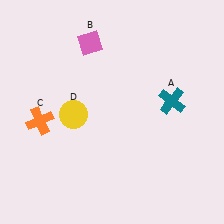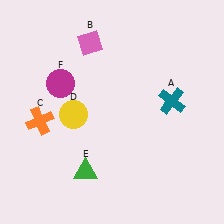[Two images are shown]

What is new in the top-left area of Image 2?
A magenta circle (F) was added in the top-left area of Image 2.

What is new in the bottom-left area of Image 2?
A green triangle (E) was added in the bottom-left area of Image 2.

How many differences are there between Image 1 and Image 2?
There are 2 differences between the two images.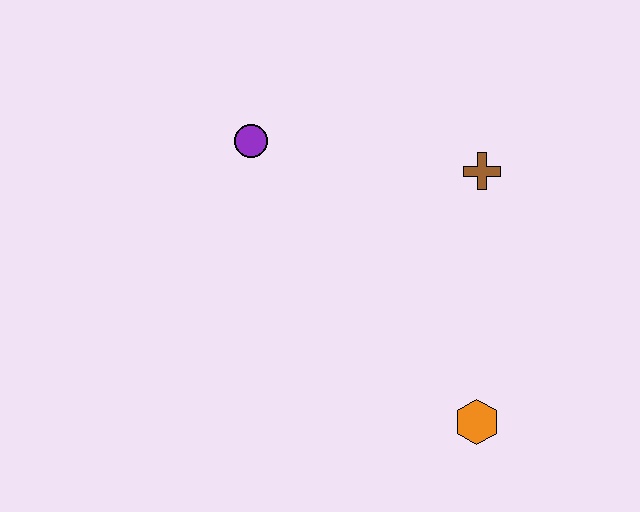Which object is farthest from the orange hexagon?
The purple circle is farthest from the orange hexagon.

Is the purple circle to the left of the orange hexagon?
Yes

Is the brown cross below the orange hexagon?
No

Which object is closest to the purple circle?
The brown cross is closest to the purple circle.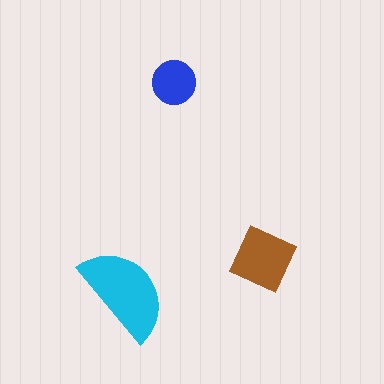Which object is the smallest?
The blue circle.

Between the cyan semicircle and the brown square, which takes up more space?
The cyan semicircle.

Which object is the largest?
The cyan semicircle.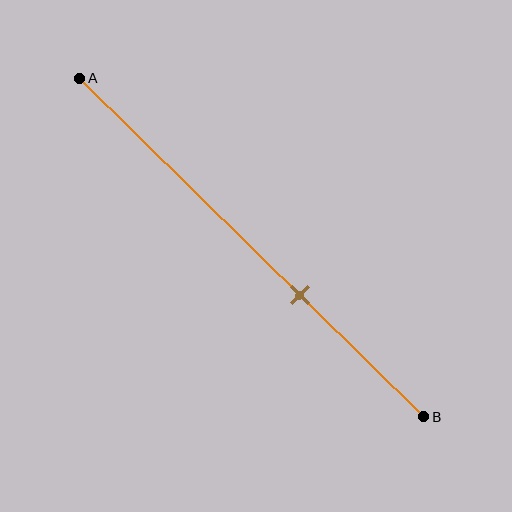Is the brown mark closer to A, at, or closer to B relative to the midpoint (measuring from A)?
The brown mark is closer to point B than the midpoint of segment AB.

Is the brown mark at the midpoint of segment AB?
No, the mark is at about 65% from A, not at the 50% midpoint.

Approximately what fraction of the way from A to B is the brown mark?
The brown mark is approximately 65% of the way from A to B.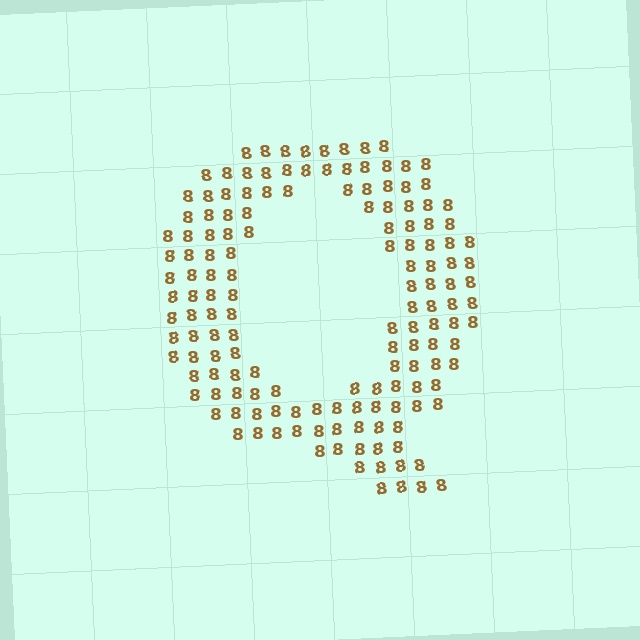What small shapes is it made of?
It is made of small digit 8's.